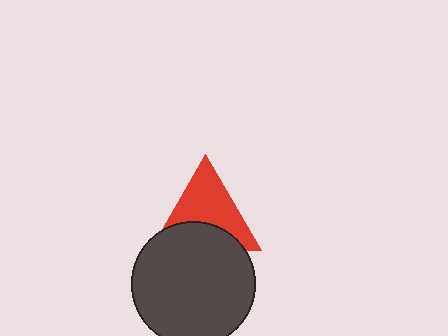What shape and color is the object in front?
The object in front is a dark gray circle.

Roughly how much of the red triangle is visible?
About half of it is visible (roughly 61%).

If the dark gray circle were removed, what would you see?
You would see the complete red triangle.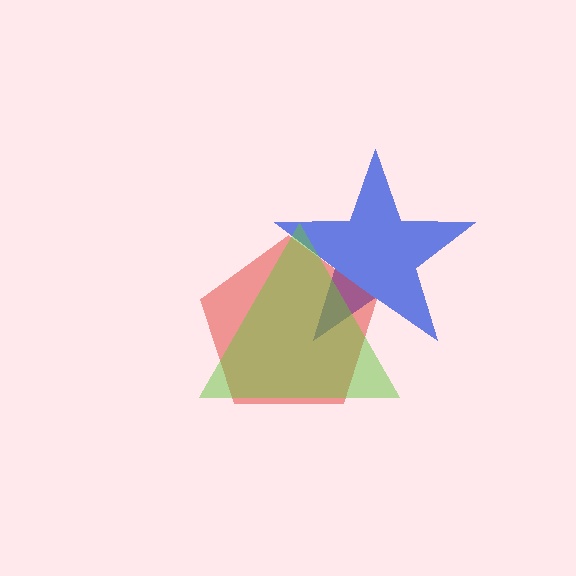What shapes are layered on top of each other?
The layered shapes are: a blue star, a red pentagon, a lime triangle.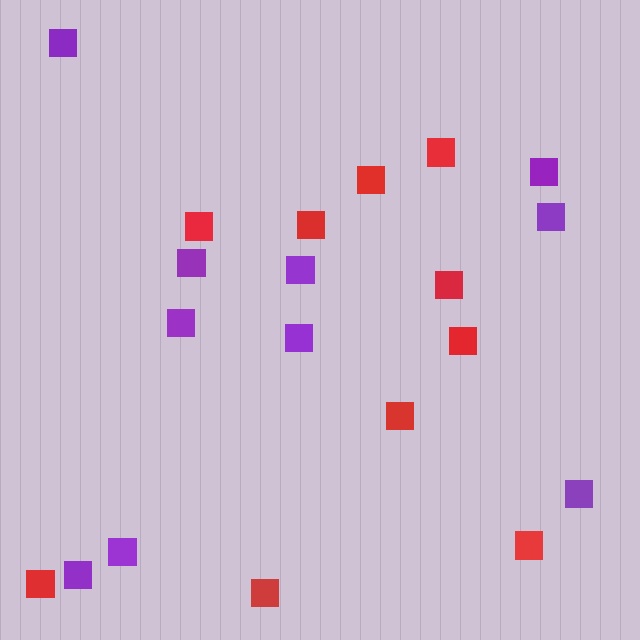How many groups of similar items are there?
There are 2 groups: one group of red squares (10) and one group of purple squares (10).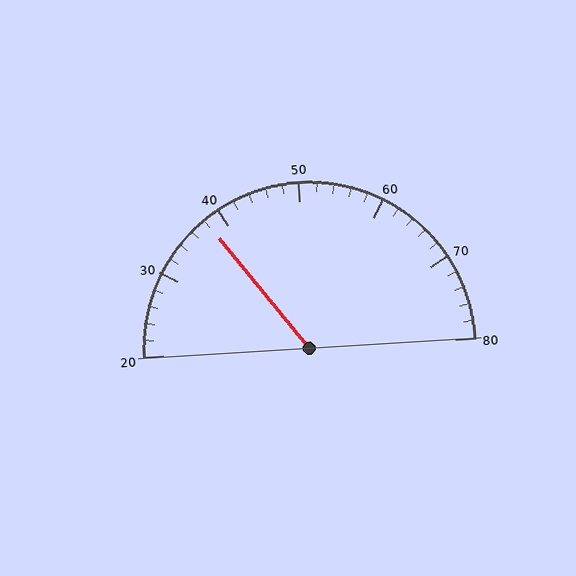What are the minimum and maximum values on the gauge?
The gauge ranges from 20 to 80.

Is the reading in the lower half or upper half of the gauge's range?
The reading is in the lower half of the range (20 to 80).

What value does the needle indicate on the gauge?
The needle indicates approximately 38.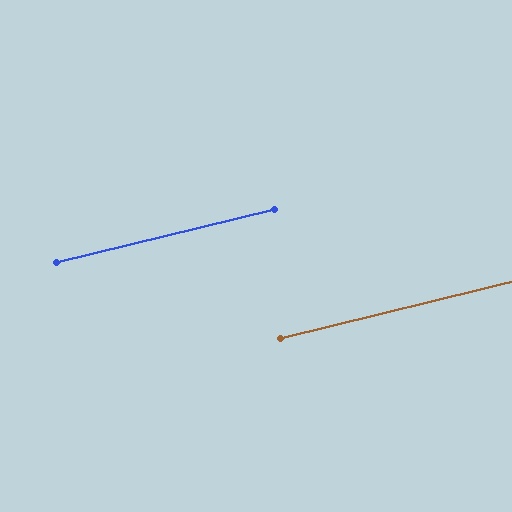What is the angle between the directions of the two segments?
Approximately 0 degrees.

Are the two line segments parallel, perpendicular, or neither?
Parallel — their directions differ by only 0.3°.